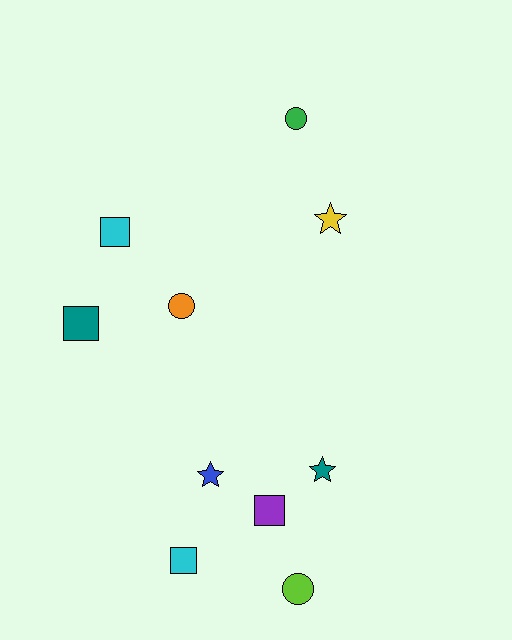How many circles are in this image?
There are 3 circles.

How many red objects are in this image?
There are no red objects.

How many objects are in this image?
There are 10 objects.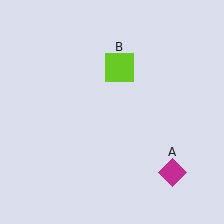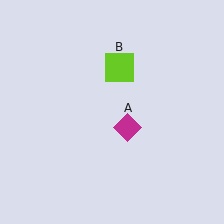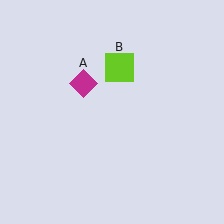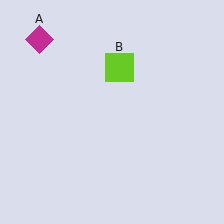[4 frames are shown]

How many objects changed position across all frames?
1 object changed position: magenta diamond (object A).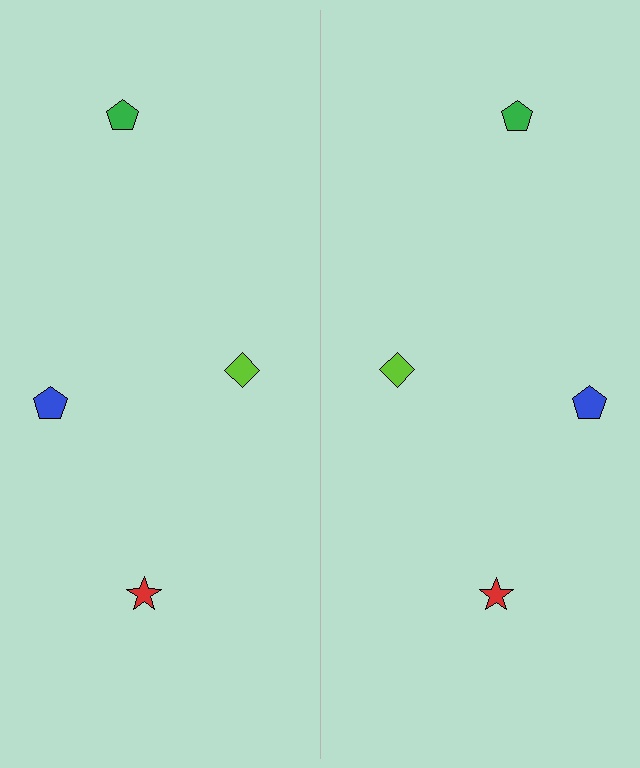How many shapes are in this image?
There are 8 shapes in this image.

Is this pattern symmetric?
Yes, this pattern has bilateral (reflection) symmetry.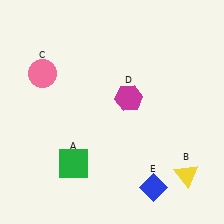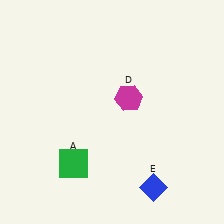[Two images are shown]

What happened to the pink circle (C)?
The pink circle (C) was removed in Image 2. It was in the top-left area of Image 1.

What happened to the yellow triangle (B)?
The yellow triangle (B) was removed in Image 2. It was in the bottom-right area of Image 1.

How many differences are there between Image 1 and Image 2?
There are 2 differences between the two images.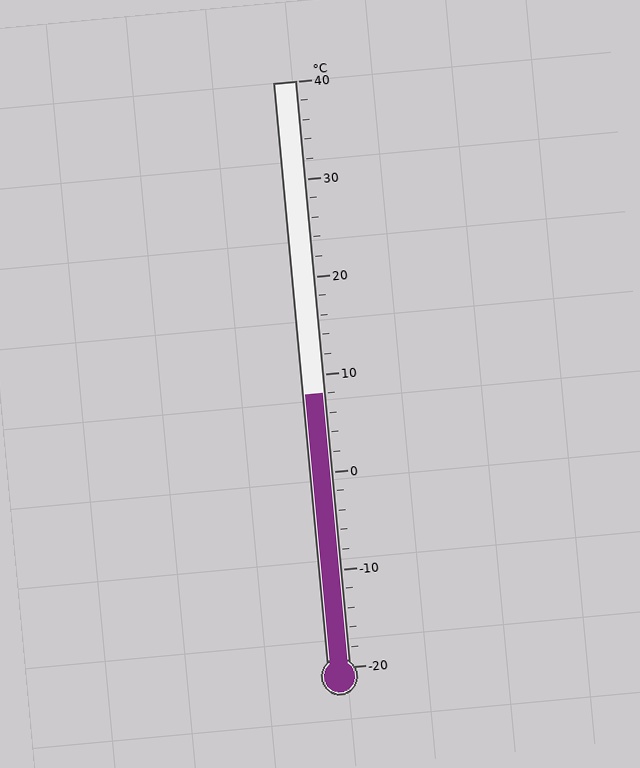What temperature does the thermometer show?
The thermometer shows approximately 8°C.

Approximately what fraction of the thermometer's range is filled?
The thermometer is filled to approximately 45% of its range.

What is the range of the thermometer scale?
The thermometer scale ranges from -20°C to 40°C.